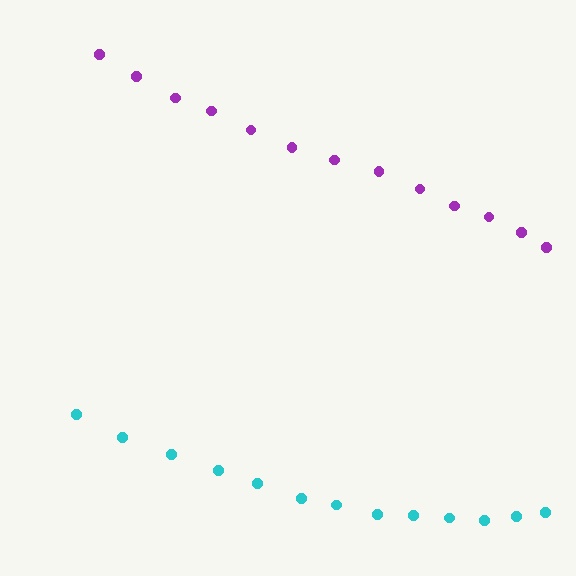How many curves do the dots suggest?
There are 2 distinct paths.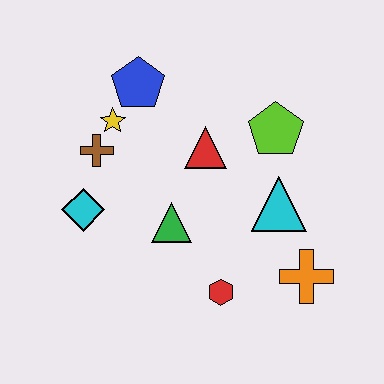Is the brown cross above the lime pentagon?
No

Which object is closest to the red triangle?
The lime pentagon is closest to the red triangle.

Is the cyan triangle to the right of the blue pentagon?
Yes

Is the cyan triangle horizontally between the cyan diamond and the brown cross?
No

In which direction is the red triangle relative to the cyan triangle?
The red triangle is to the left of the cyan triangle.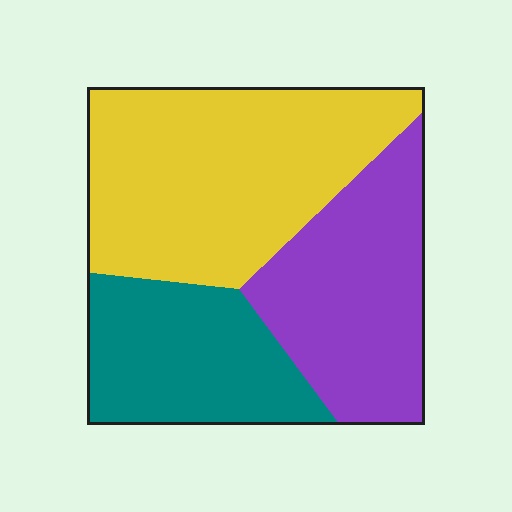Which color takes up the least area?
Teal, at roughly 25%.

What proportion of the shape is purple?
Purple takes up between a quarter and a half of the shape.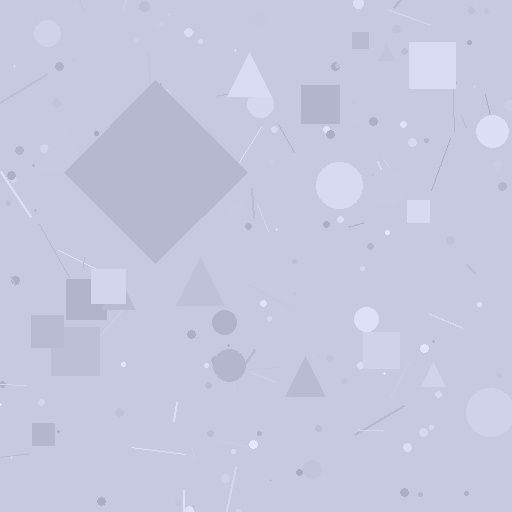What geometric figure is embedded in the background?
A diamond is embedded in the background.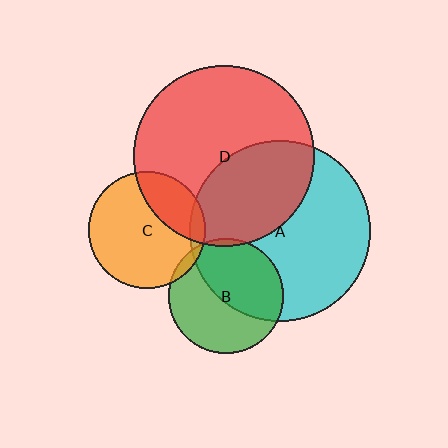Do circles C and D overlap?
Yes.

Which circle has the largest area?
Circle A (cyan).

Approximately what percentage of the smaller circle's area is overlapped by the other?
Approximately 30%.